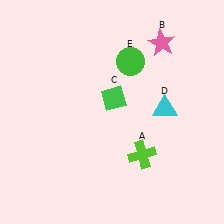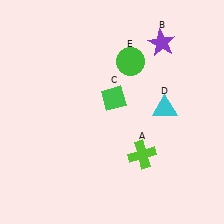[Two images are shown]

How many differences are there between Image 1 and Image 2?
There is 1 difference between the two images.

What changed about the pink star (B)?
In Image 1, B is pink. In Image 2, it changed to purple.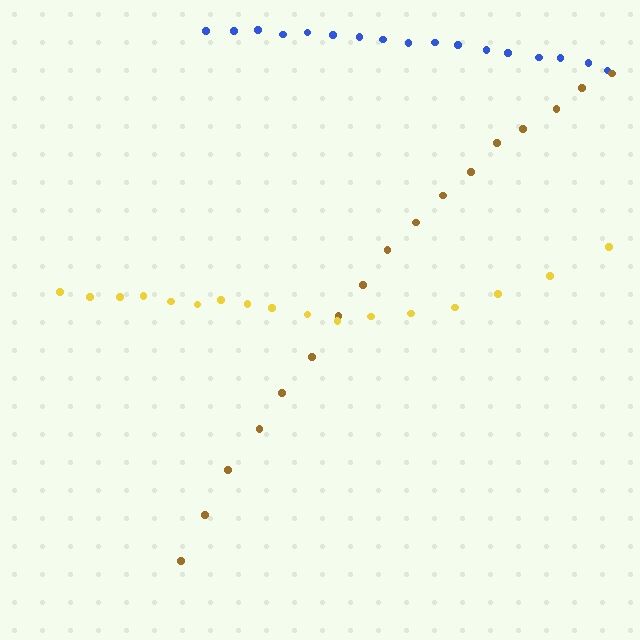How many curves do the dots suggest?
There are 3 distinct paths.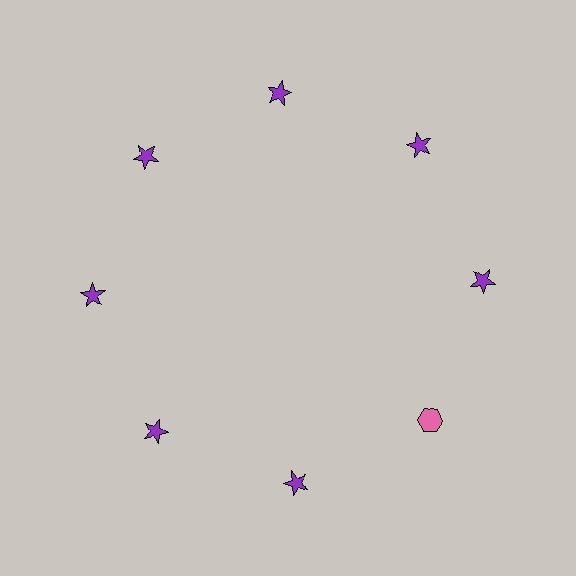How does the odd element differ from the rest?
It differs in both color (pink instead of purple) and shape (hexagon instead of star).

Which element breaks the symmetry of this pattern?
The pink hexagon at roughly the 4 o'clock position breaks the symmetry. All other shapes are purple stars.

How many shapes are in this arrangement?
There are 8 shapes arranged in a ring pattern.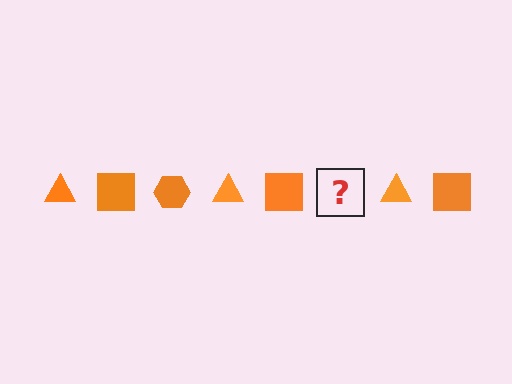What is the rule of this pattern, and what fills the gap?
The rule is that the pattern cycles through triangle, square, hexagon shapes in orange. The gap should be filled with an orange hexagon.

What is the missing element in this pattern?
The missing element is an orange hexagon.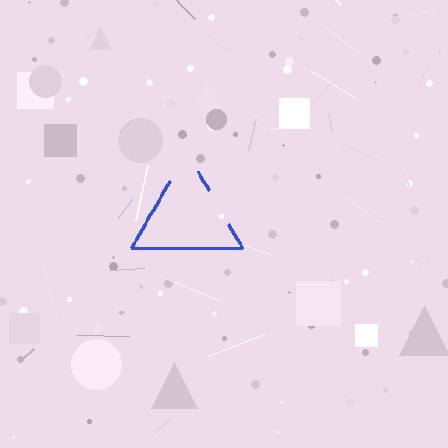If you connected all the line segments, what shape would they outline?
They would outline a triangle.